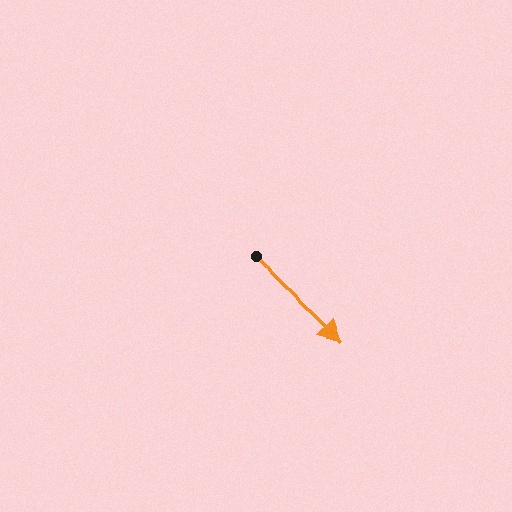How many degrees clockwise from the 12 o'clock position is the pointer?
Approximately 134 degrees.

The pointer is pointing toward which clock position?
Roughly 4 o'clock.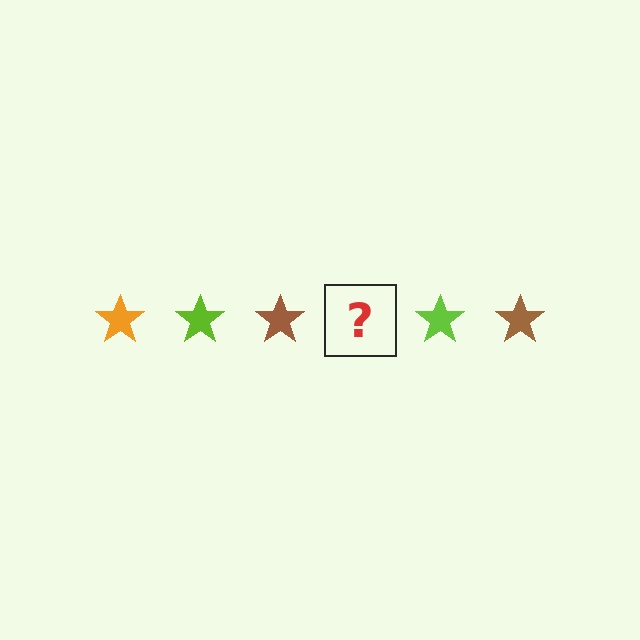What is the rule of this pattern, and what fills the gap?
The rule is that the pattern cycles through orange, lime, brown stars. The gap should be filled with an orange star.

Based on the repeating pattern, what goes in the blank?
The blank should be an orange star.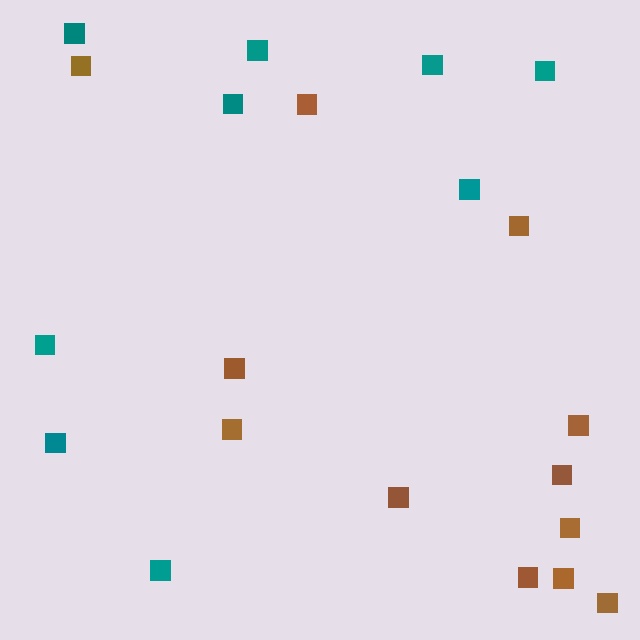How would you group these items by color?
There are 2 groups: one group of teal squares (9) and one group of brown squares (12).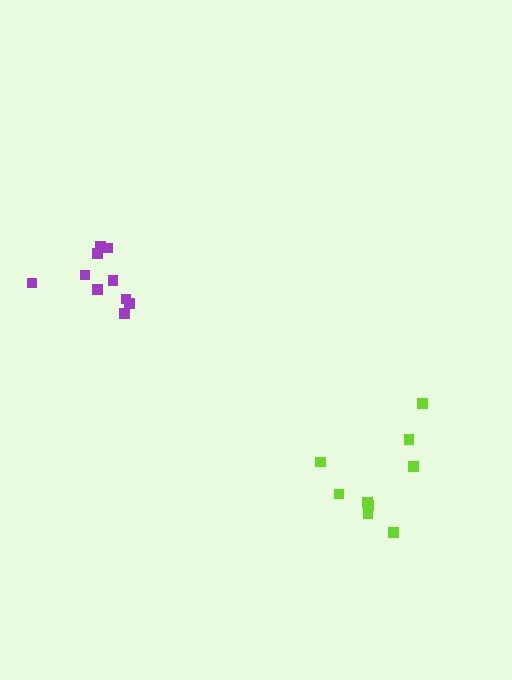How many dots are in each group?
Group 1: 10 dots, Group 2: 9 dots (19 total).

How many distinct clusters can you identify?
There are 2 distinct clusters.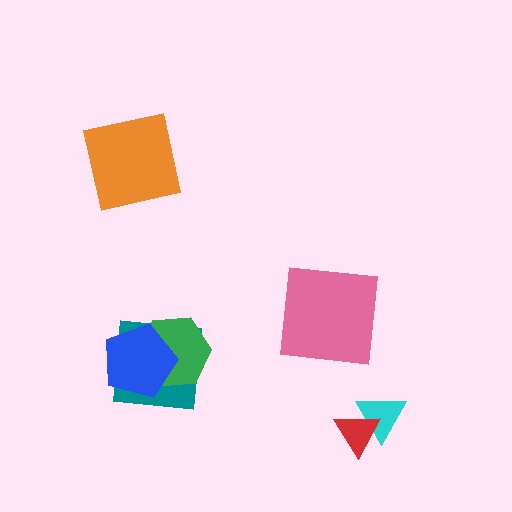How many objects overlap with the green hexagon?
2 objects overlap with the green hexagon.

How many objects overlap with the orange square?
0 objects overlap with the orange square.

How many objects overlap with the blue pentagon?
2 objects overlap with the blue pentagon.